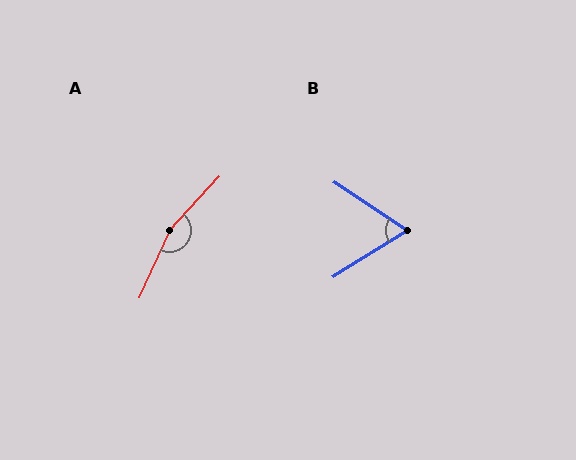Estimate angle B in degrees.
Approximately 66 degrees.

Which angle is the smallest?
B, at approximately 66 degrees.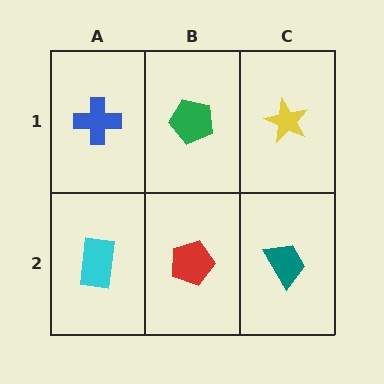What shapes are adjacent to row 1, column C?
A teal trapezoid (row 2, column C), a green pentagon (row 1, column B).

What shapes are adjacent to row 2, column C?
A yellow star (row 1, column C), a red pentagon (row 2, column B).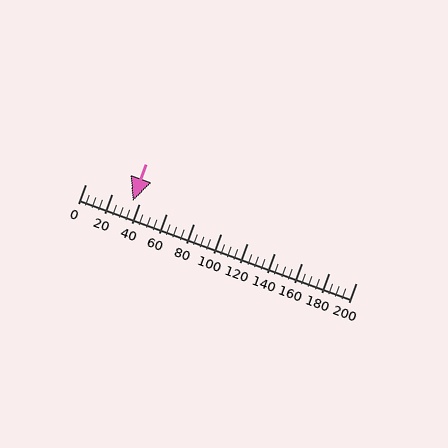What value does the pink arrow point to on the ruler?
The pink arrow points to approximately 35.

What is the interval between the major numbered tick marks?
The major tick marks are spaced 20 units apart.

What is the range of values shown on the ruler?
The ruler shows values from 0 to 200.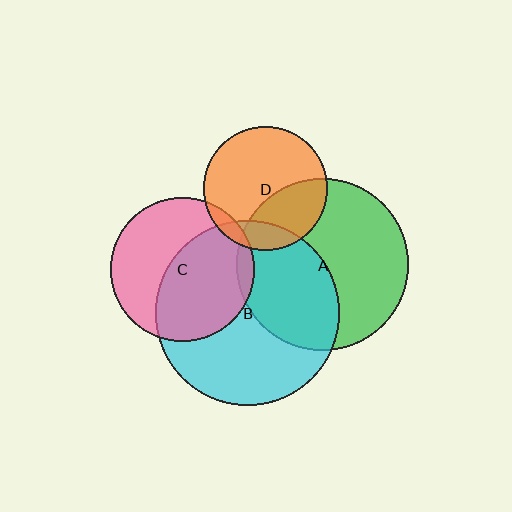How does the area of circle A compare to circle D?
Approximately 1.9 times.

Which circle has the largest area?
Circle B (cyan).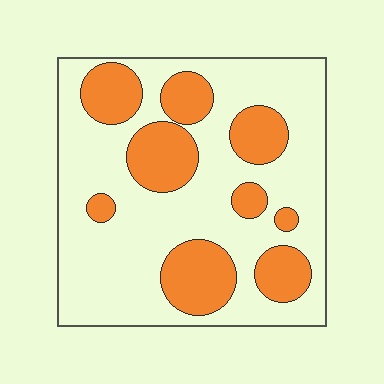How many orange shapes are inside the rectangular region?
9.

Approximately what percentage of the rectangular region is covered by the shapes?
Approximately 30%.